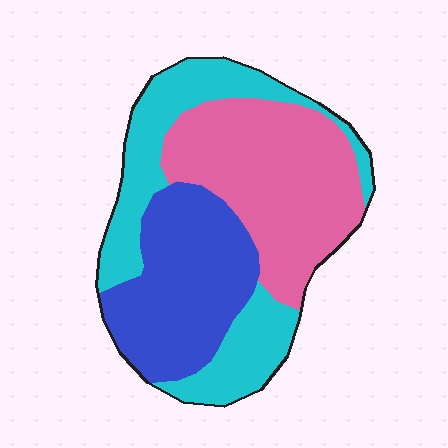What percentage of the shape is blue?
Blue takes up between a quarter and a half of the shape.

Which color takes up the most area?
Pink, at roughly 35%.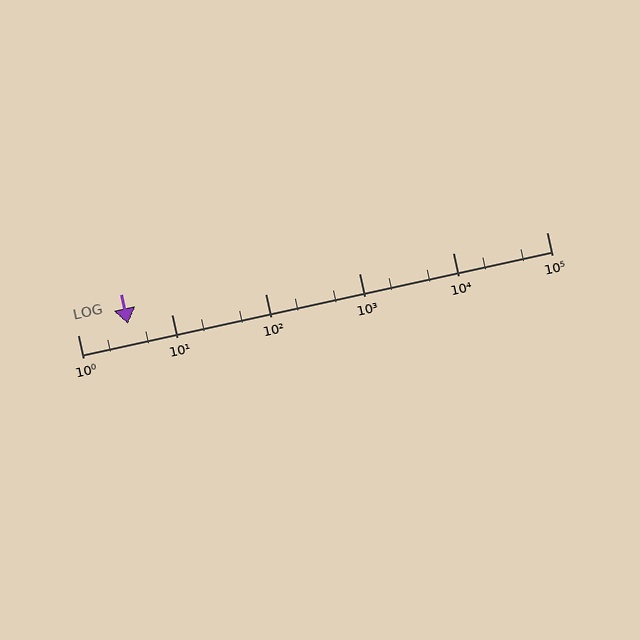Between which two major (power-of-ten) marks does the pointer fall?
The pointer is between 1 and 10.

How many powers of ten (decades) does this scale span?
The scale spans 5 decades, from 1 to 100000.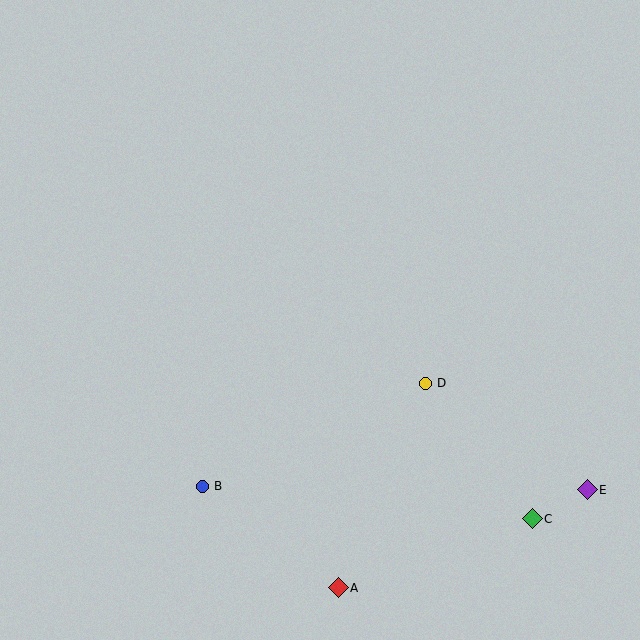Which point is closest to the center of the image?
Point D at (425, 383) is closest to the center.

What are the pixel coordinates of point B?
Point B is at (202, 486).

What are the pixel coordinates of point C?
Point C is at (532, 519).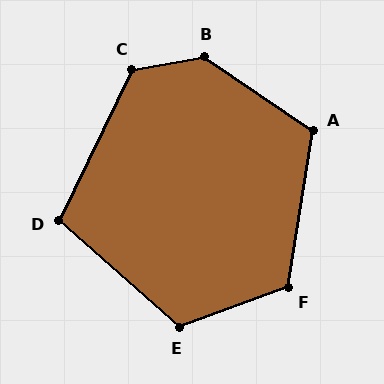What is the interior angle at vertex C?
Approximately 126 degrees (obtuse).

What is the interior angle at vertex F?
Approximately 119 degrees (obtuse).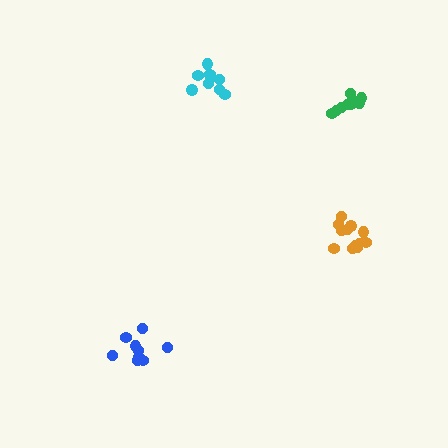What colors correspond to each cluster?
The clusters are colored: cyan, green, blue, orange.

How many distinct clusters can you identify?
There are 4 distinct clusters.